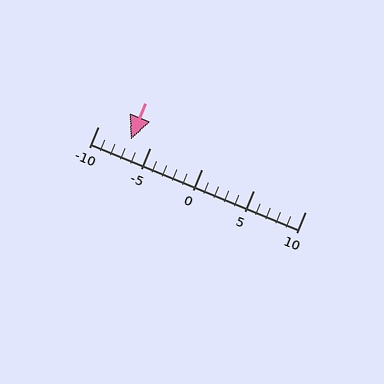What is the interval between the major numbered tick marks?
The major tick marks are spaced 5 units apart.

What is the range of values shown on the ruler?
The ruler shows values from -10 to 10.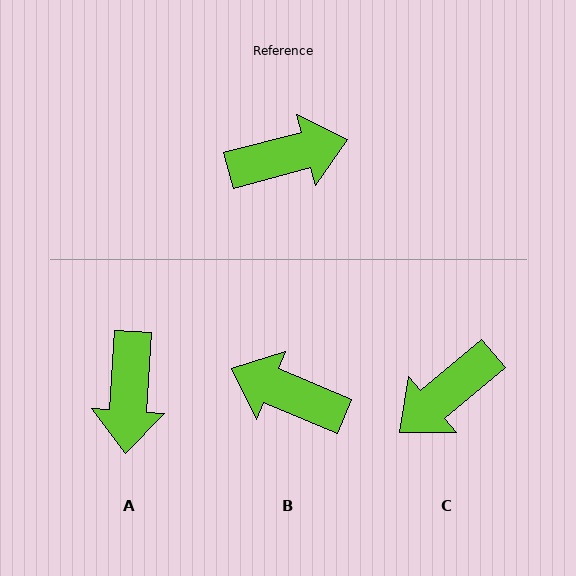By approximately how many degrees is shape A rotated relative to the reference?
Approximately 108 degrees clockwise.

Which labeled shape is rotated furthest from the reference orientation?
C, about 155 degrees away.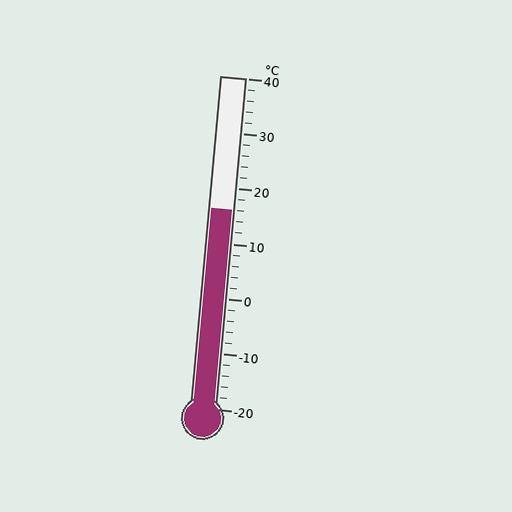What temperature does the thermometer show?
The thermometer shows approximately 16°C.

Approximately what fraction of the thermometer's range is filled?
The thermometer is filled to approximately 60% of its range.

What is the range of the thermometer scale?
The thermometer scale ranges from -20°C to 40°C.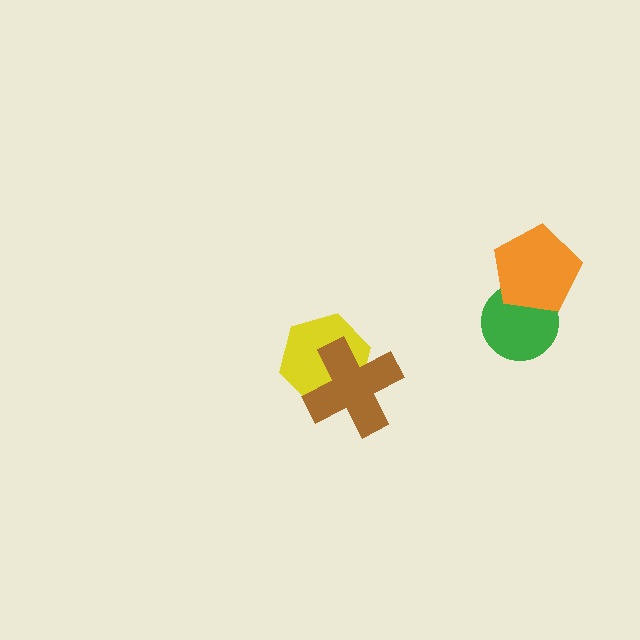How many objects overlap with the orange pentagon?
1 object overlaps with the orange pentagon.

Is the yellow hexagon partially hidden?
Yes, it is partially covered by another shape.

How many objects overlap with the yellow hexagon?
1 object overlaps with the yellow hexagon.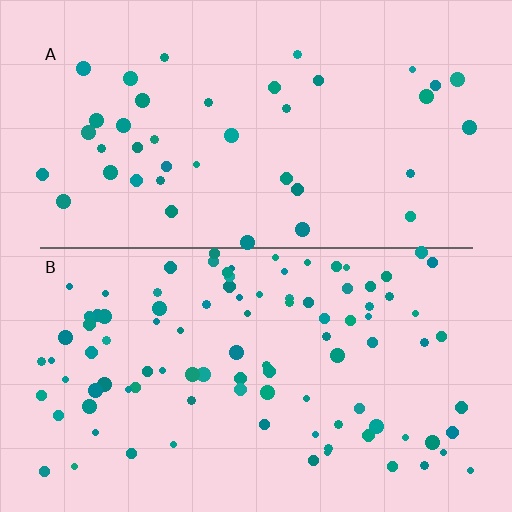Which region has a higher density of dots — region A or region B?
B (the bottom).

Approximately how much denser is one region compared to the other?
Approximately 2.4× — region B over region A.